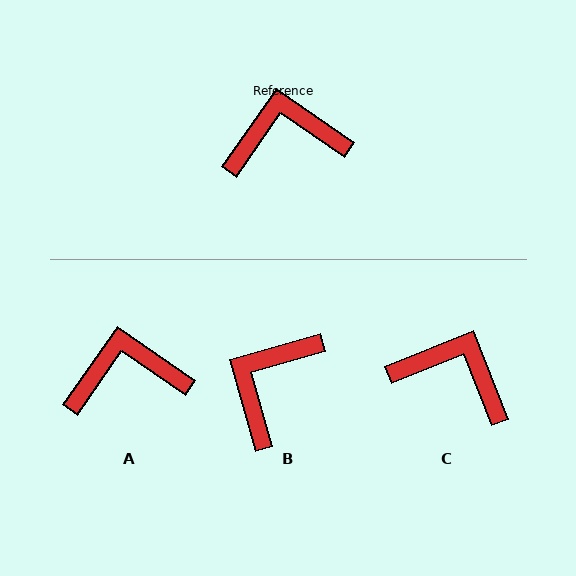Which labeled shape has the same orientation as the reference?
A.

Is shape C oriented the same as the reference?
No, it is off by about 33 degrees.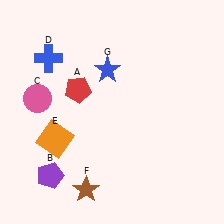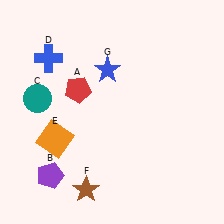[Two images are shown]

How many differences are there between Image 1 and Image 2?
There is 1 difference between the two images.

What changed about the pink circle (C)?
In Image 1, C is pink. In Image 2, it changed to teal.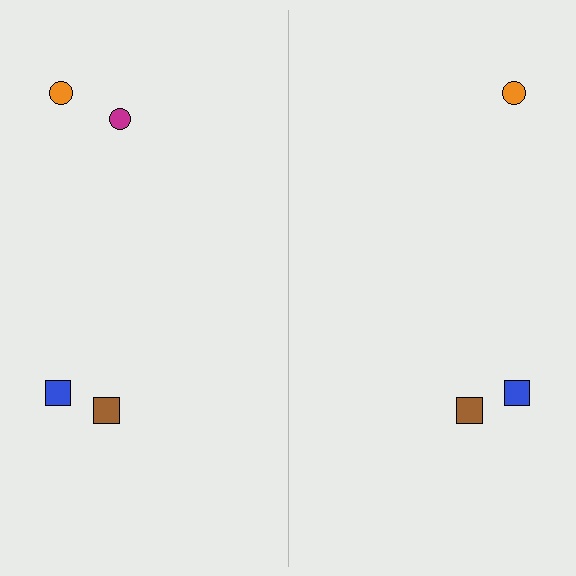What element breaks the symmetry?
A magenta circle is missing from the right side.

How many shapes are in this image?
There are 7 shapes in this image.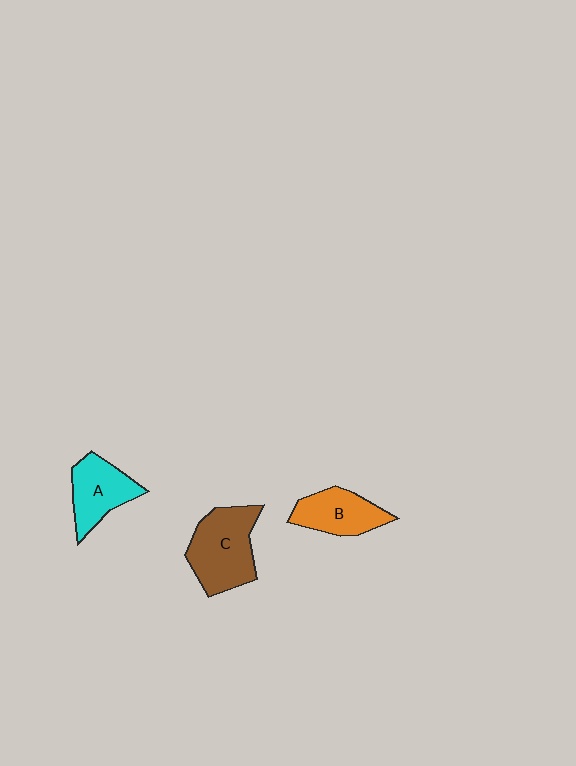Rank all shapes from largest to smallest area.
From largest to smallest: C (brown), A (cyan), B (orange).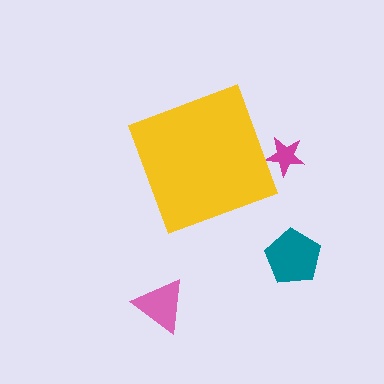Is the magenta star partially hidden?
Yes, the magenta star is partially hidden behind the yellow diamond.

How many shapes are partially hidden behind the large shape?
1 shape is partially hidden.